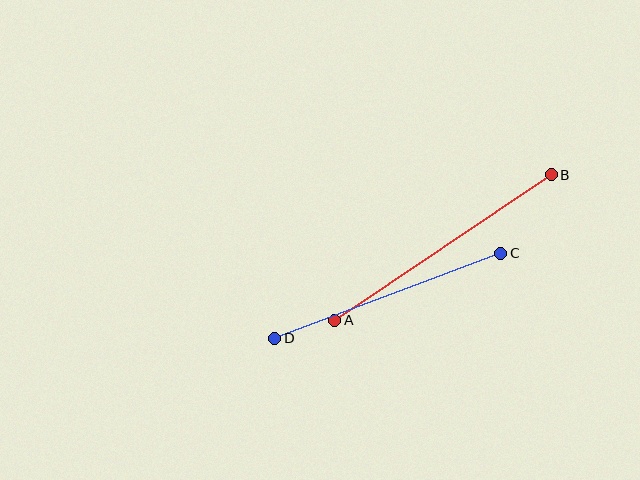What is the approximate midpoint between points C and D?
The midpoint is at approximately (388, 296) pixels.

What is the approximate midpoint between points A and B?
The midpoint is at approximately (443, 248) pixels.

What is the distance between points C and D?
The distance is approximately 241 pixels.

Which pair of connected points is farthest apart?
Points A and B are farthest apart.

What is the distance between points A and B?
The distance is approximately 261 pixels.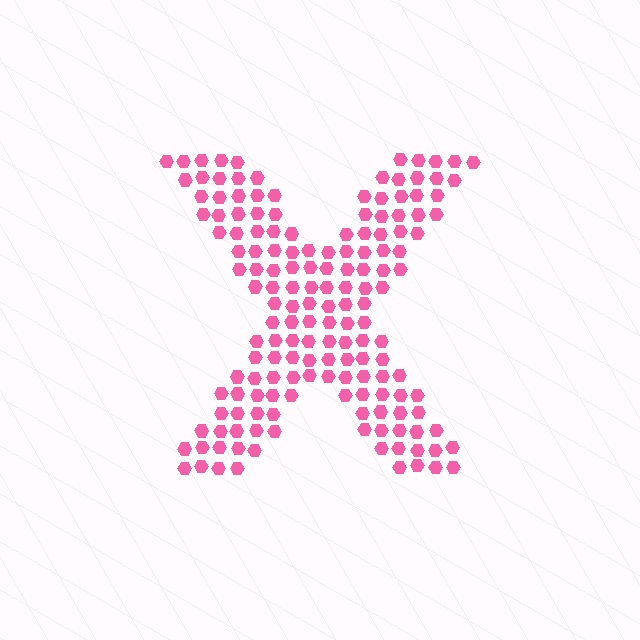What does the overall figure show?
The overall figure shows the letter X.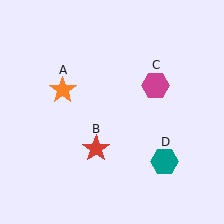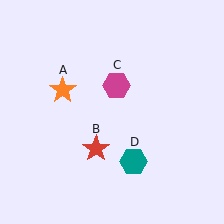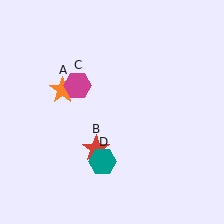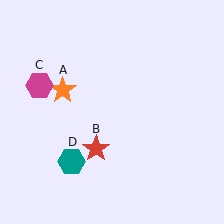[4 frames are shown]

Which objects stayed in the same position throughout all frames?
Orange star (object A) and red star (object B) remained stationary.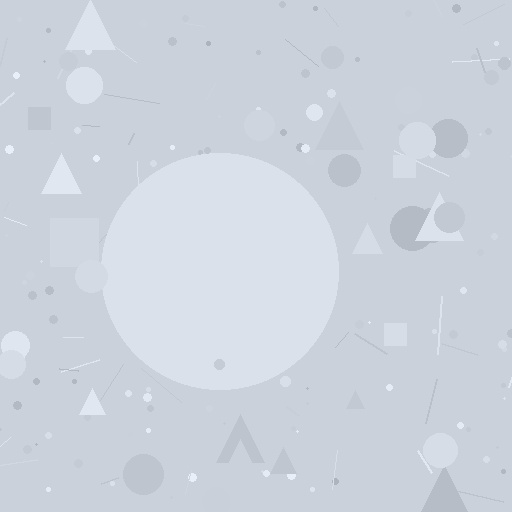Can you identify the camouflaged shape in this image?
The camouflaged shape is a circle.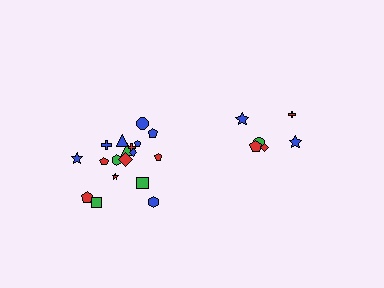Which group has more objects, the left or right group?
The left group.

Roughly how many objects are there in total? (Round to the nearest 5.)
Roughly 25 objects in total.